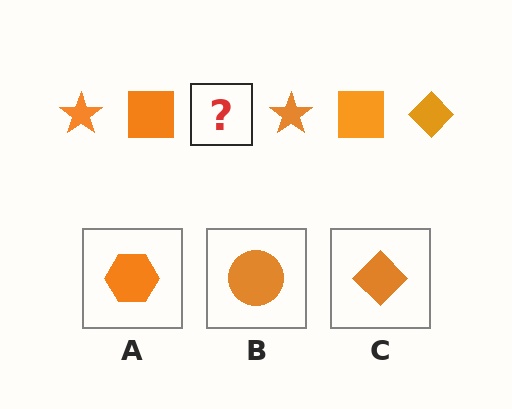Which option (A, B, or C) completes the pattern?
C.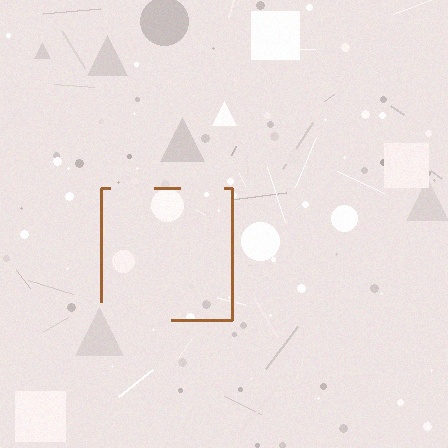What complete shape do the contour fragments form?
The contour fragments form a square.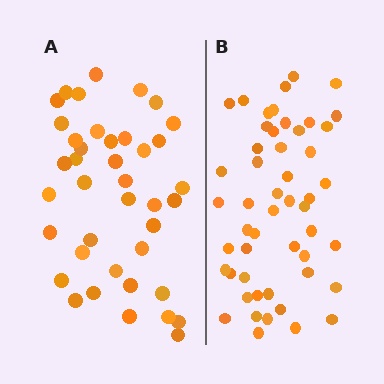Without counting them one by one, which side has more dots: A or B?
Region B (the right region) has more dots.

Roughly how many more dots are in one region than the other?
Region B has roughly 12 or so more dots than region A.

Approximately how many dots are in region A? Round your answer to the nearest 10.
About 40 dots.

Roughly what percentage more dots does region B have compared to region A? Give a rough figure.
About 30% more.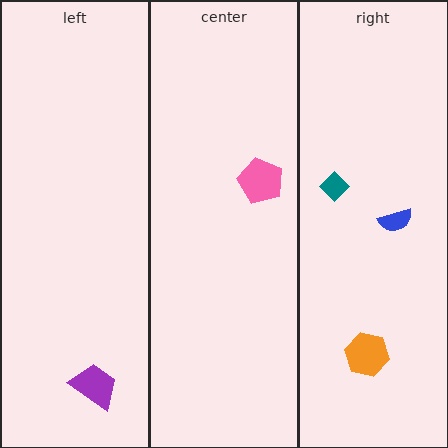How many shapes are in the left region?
1.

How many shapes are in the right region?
3.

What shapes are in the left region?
The purple trapezoid.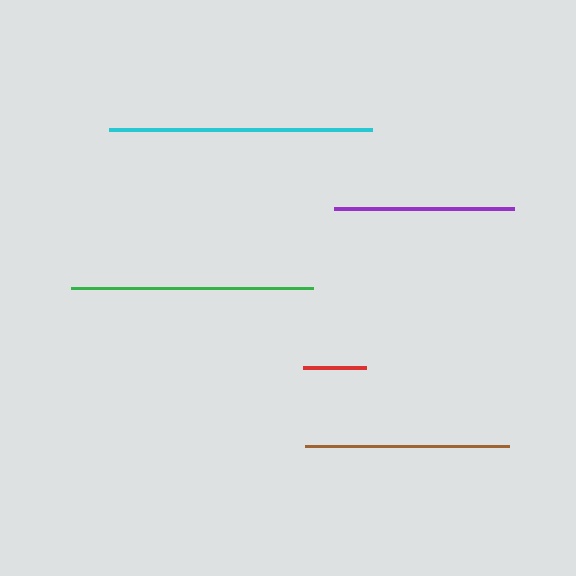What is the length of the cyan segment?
The cyan segment is approximately 263 pixels long.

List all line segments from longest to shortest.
From longest to shortest: cyan, green, brown, purple, red.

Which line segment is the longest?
The cyan line is the longest at approximately 263 pixels.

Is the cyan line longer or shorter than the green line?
The cyan line is longer than the green line.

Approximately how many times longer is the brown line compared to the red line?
The brown line is approximately 3.3 times the length of the red line.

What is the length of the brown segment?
The brown segment is approximately 204 pixels long.